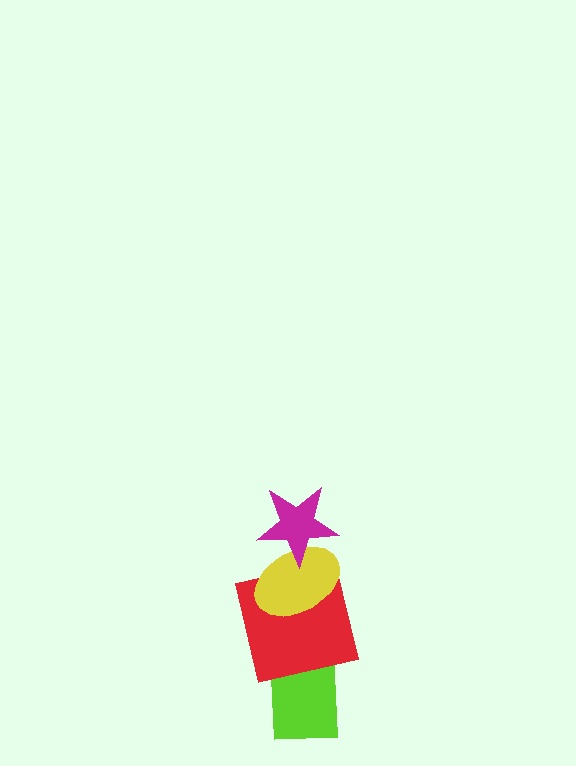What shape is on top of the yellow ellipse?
The magenta star is on top of the yellow ellipse.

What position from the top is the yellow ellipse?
The yellow ellipse is 2nd from the top.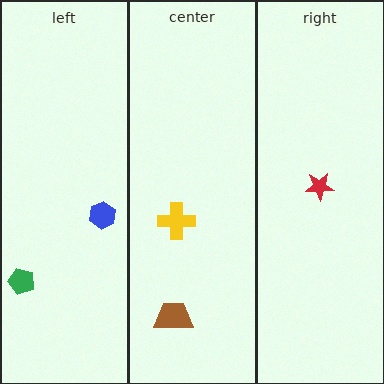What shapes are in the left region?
The blue hexagon, the green pentagon.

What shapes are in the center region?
The brown trapezoid, the yellow cross.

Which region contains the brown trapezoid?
The center region.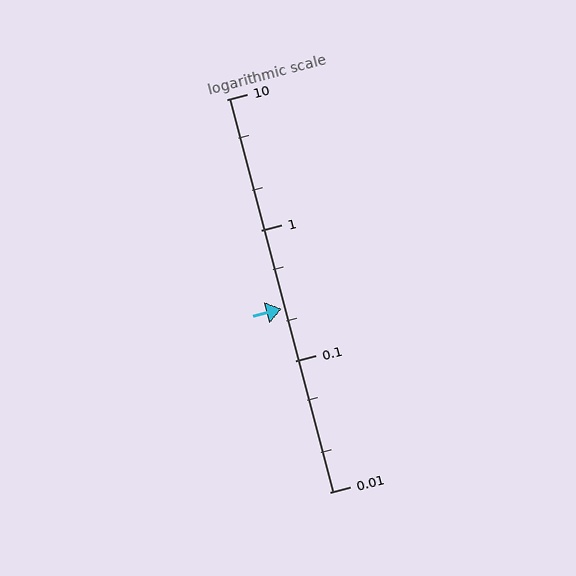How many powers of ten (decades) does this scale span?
The scale spans 3 decades, from 0.01 to 10.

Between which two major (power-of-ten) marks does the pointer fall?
The pointer is between 0.1 and 1.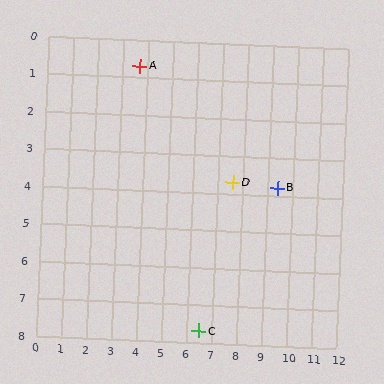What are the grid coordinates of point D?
Point D is at approximately (7.6, 3.7).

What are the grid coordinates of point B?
Point B is at approximately (9.4, 3.8).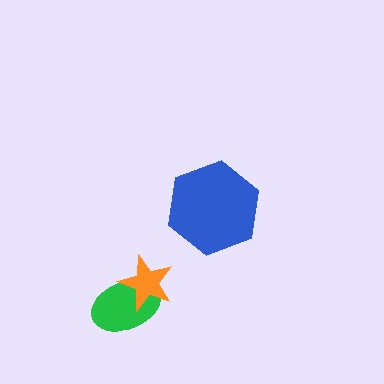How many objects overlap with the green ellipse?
1 object overlaps with the green ellipse.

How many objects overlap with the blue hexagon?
0 objects overlap with the blue hexagon.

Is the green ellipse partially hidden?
Yes, it is partially covered by another shape.